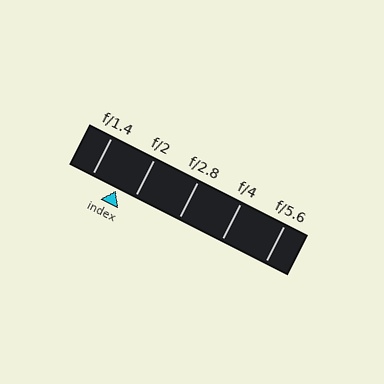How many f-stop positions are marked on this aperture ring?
There are 5 f-stop positions marked.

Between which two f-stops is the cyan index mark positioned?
The index mark is between f/1.4 and f/2.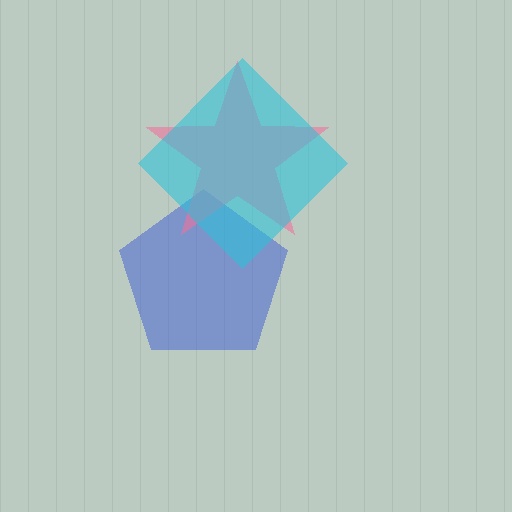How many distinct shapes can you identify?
There are 3 distinct shapes: a blue pentagon, a pink star, a cyan diamond.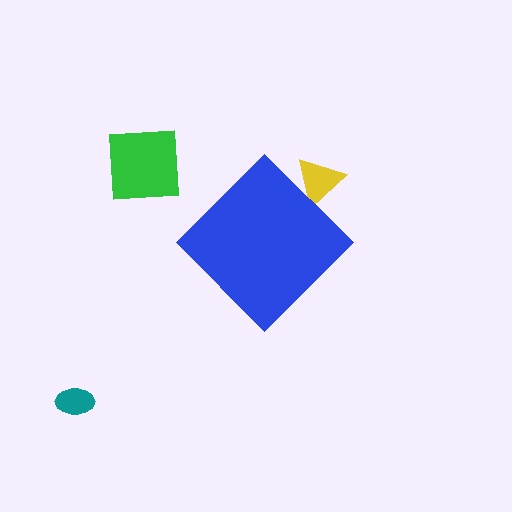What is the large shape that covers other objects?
A blue diamond.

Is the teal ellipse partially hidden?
No, the teal ellipse is fully visible.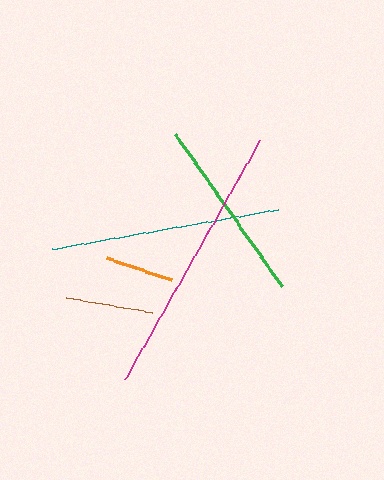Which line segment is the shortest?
The orange line is the shortest at approximately 69 pixels.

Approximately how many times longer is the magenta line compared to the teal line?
The magenta line is approximately 1.2 times the length of the teal line.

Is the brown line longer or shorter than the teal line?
The teal line is longer than the brown line.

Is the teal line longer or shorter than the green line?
The teal line is longer than the green line.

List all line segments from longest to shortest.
From longest to shortest: magenta, teal, green, brown, orange.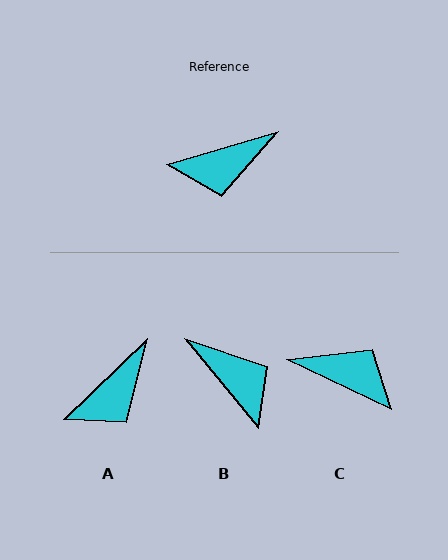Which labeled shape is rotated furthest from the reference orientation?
C, about 138 degrees away.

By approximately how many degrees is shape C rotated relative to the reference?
Approximately 138 degrees counter-clockwise.